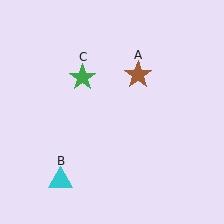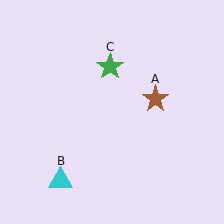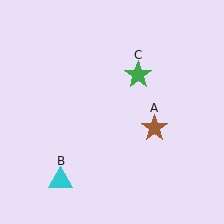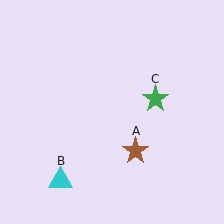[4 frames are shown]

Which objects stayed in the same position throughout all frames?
Cyan triangle (object B) remained stationary.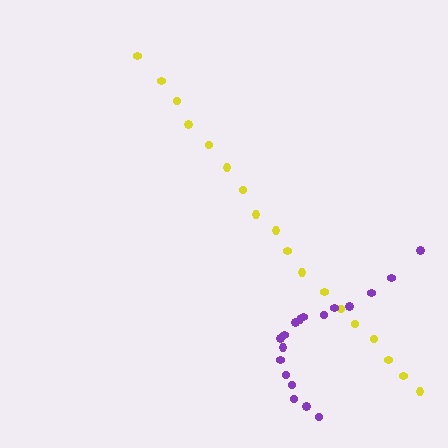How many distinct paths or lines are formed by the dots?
There are 2 distinct paths.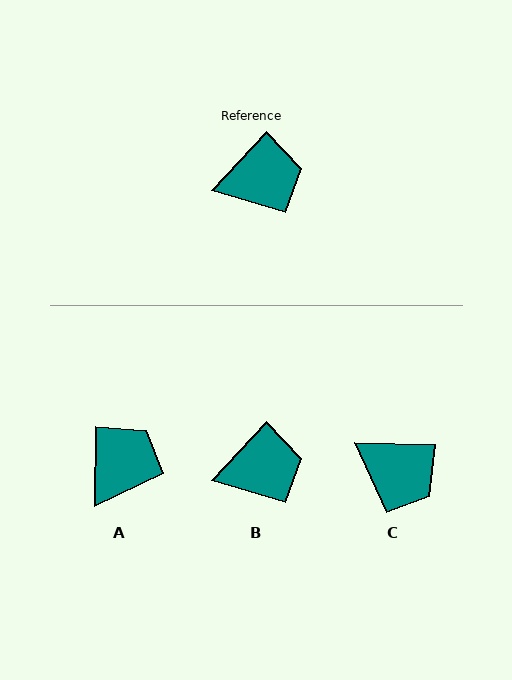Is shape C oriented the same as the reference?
No, it is off by about 49 degrees.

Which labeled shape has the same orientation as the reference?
B.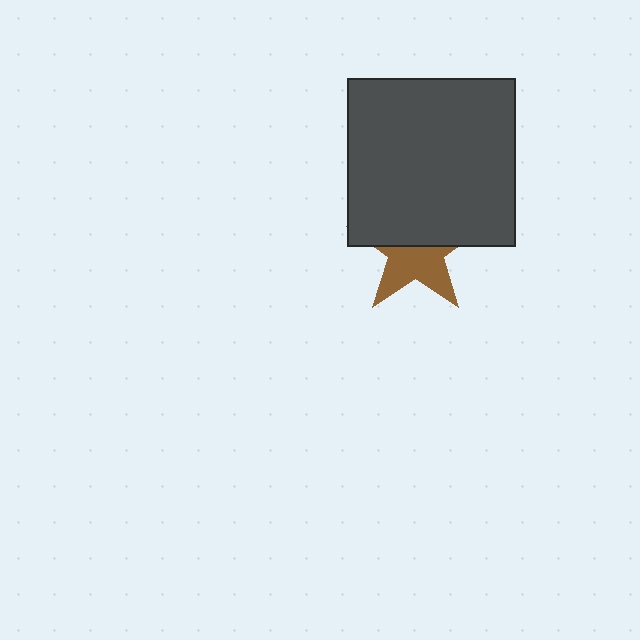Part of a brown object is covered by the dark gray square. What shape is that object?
It is a star.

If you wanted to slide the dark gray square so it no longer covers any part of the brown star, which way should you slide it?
Slide it up — that is the most direct way to separate the two shapes.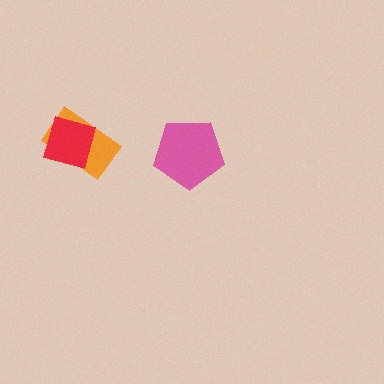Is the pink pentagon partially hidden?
No, no other shape covers it.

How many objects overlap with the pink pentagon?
0 objects overlap with the pink pentagon.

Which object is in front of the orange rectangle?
The red diamond is in front of the orange rectangle.